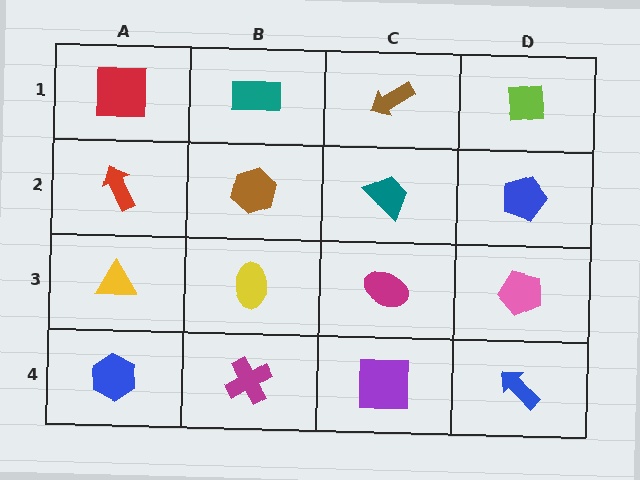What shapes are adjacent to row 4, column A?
A yellow triangle (row 3, column A), a magenta cross (row 4, column B).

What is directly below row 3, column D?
A blue arrow.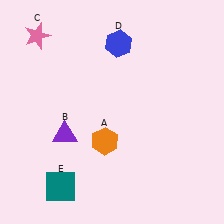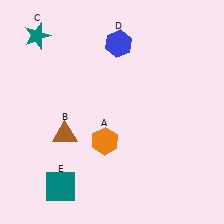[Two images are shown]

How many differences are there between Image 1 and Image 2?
There are 2 differences between the two images.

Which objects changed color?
B changed from purple to brown. C changed from pink to teal.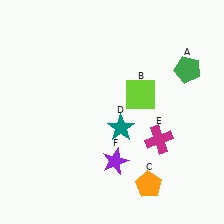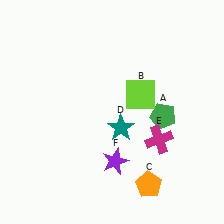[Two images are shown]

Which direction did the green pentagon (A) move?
The green pentagon (A) moved down.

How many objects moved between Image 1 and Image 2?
1 object moved between the two images.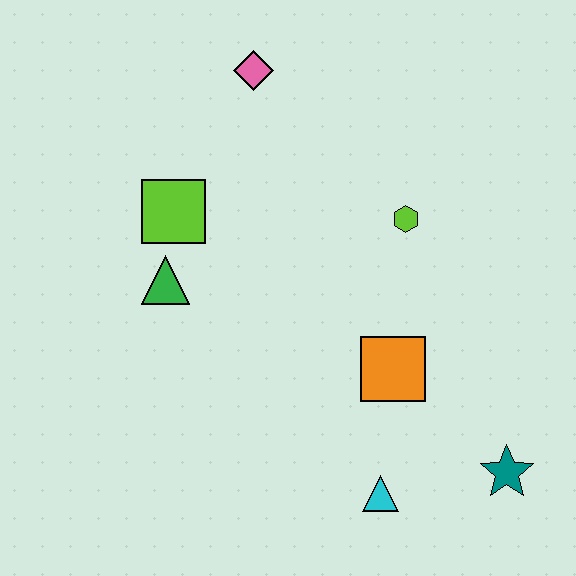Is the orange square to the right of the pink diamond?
Yes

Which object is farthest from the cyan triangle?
The pink diamond is farthest from the cyan triangle.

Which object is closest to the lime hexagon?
The orange square is closest to the lime hexagon.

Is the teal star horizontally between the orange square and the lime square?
No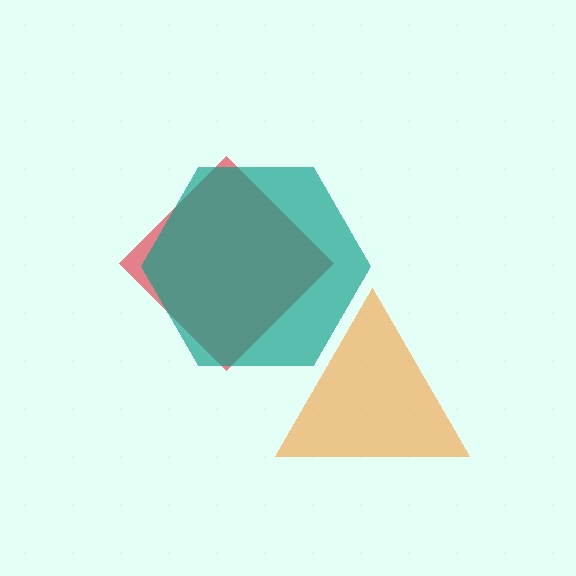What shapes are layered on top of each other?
The layered shapes are: a red diamond, an orange triangle, a teal hexagon.